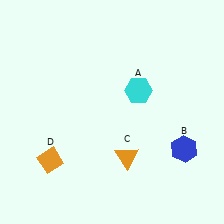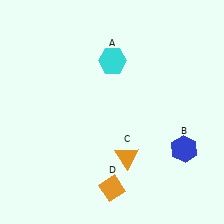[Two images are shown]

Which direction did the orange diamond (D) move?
The orange diamond (D) moved right.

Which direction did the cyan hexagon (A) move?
The cyan hexagon (A) moved up.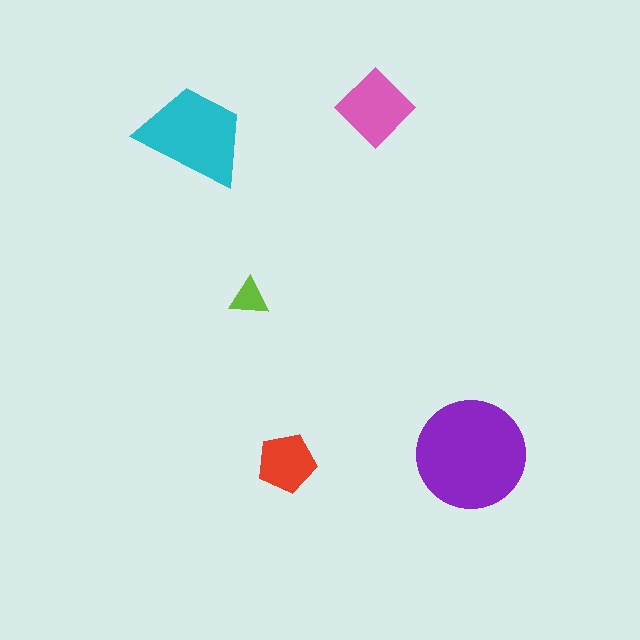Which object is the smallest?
The lime triangle.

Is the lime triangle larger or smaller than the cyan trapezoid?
Smaller.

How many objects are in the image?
There are 5 objects in the image.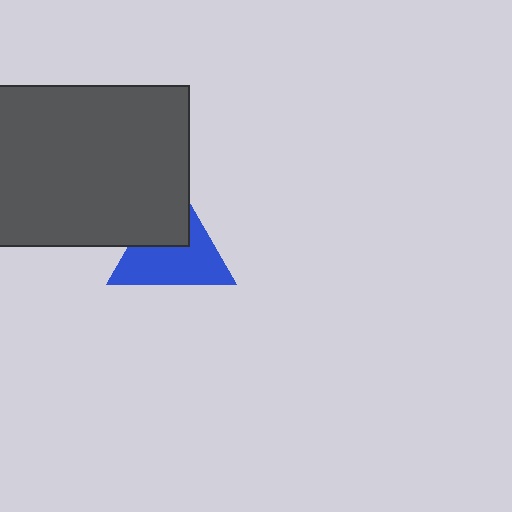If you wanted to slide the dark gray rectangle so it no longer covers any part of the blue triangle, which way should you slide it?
Slide it toward the upper-left — that is the most direct way to separate the two shapes.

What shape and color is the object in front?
The object in front is a dark gray rectangle.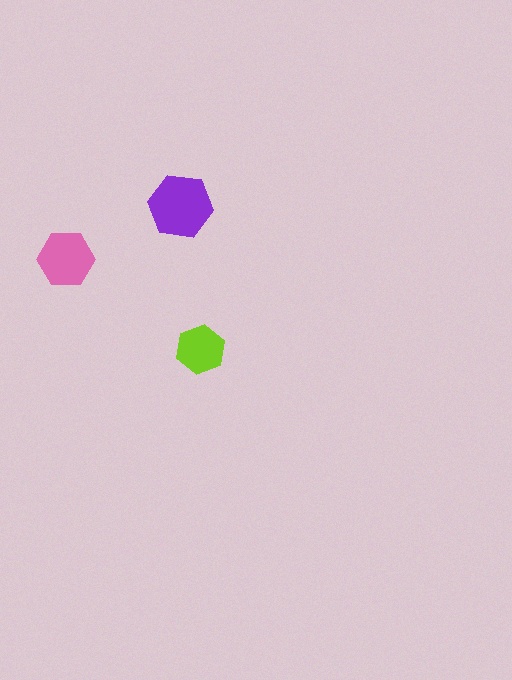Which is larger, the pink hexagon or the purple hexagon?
The purple one.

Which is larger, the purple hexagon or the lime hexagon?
The purple one.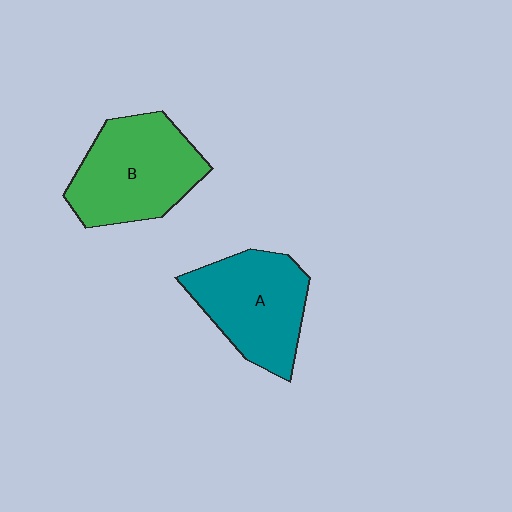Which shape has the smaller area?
Shape A (teal).